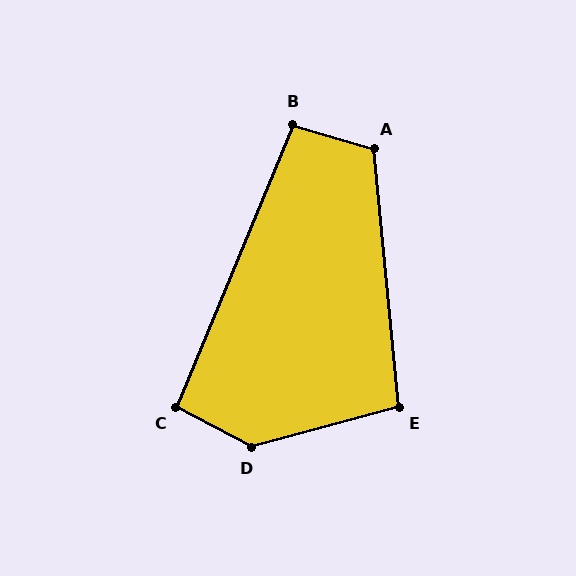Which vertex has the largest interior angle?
D, at approximately 137 degrees.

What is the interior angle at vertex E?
Approximately 99 degrees (obtuse).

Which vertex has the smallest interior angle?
C, at approximately 96 degrees.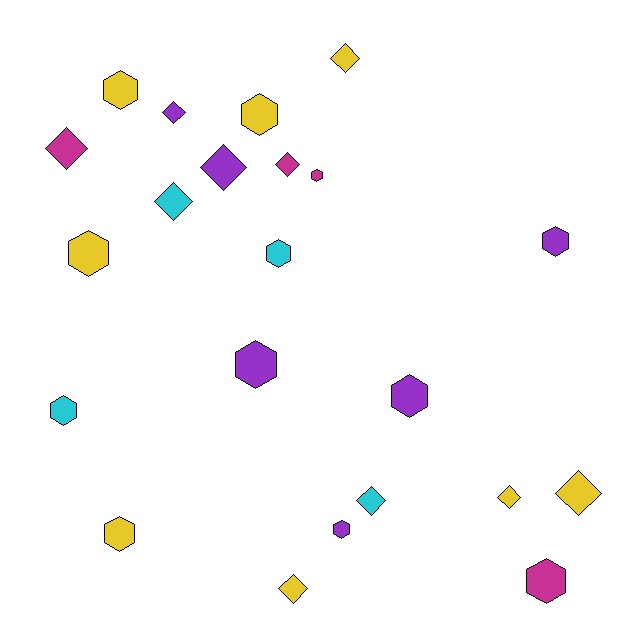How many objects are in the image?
There are 22 objects.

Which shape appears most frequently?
Hexagon, with 12 objects.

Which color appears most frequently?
Yellow, with 8 objects.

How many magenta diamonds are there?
There are 2 magenta diamonds.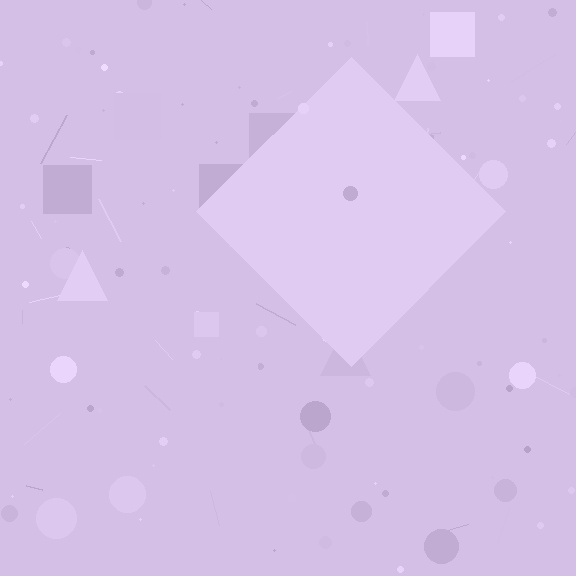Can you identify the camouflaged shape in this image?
The camouflaged shape is a diamond.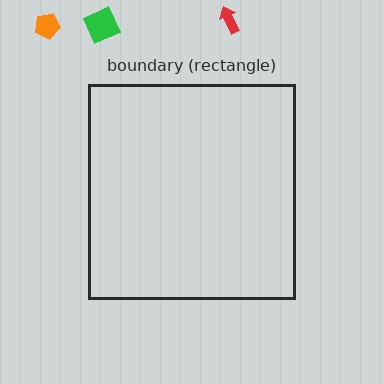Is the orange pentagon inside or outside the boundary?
Outside.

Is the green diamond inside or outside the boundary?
Outside.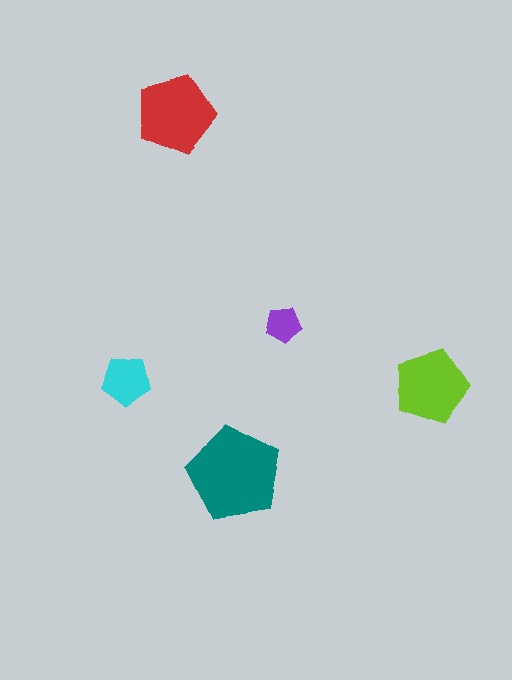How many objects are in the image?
There are 5 objects in the image.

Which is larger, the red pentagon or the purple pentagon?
The red one.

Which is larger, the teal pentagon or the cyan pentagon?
The teal one.